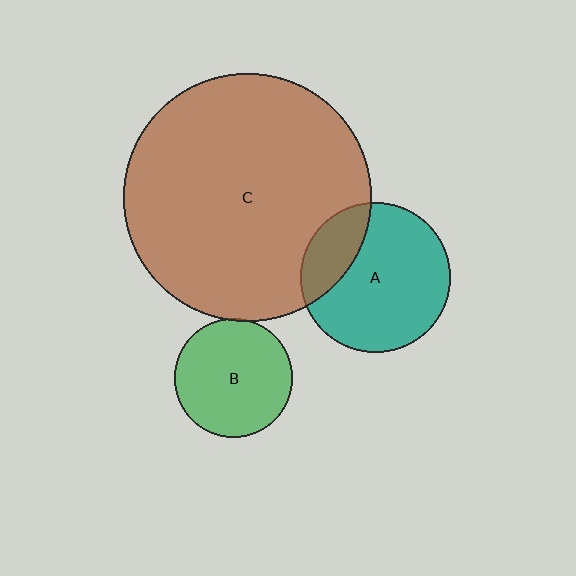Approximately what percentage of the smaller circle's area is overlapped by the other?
Approximately 25%.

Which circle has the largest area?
Circle C (brown).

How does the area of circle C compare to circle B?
Approximately 4.4 times.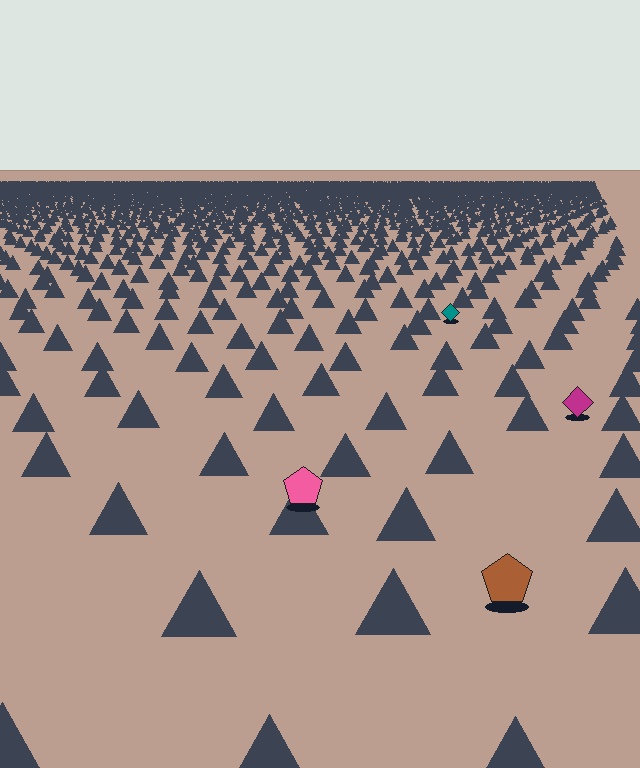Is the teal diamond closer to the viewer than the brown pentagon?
No. The brown pentagon is closer — you can tell from the texture gradient: the ground texture is coarser near it.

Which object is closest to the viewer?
The brown pentagon is closest. The texture marks near it are larger and more spread out.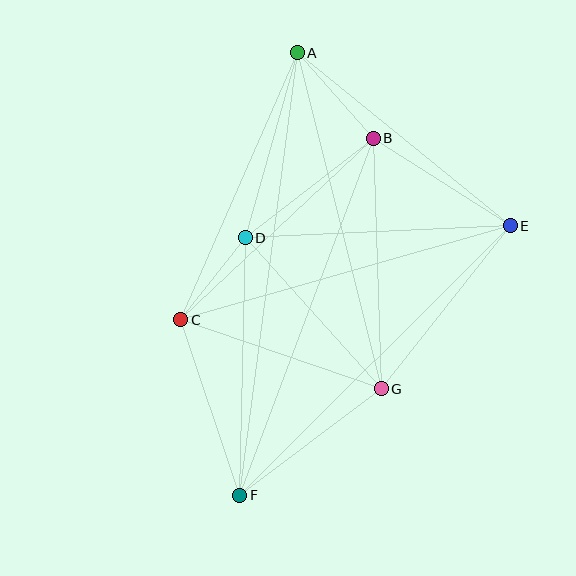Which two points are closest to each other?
Points C and D are closest to each other.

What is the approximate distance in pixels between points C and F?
The distance between C and F is approximately 185 pixels.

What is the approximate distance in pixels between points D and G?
The distance between D and G is approximately 203 pixels.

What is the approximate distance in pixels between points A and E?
The distance between A and E is approximately 274 pixels.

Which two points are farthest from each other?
Points A and F are farthest from each other.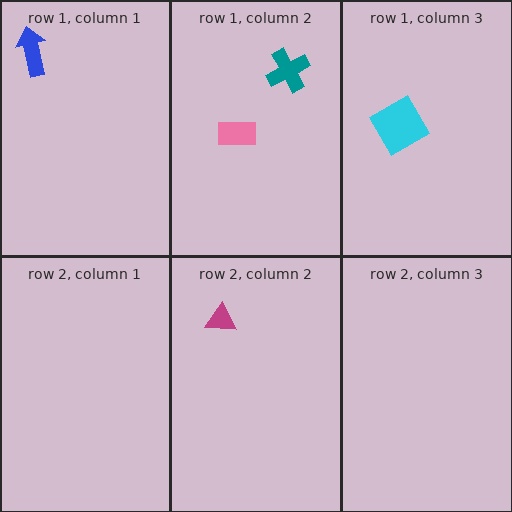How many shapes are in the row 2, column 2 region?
1.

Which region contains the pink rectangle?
The row 1, column 2 region.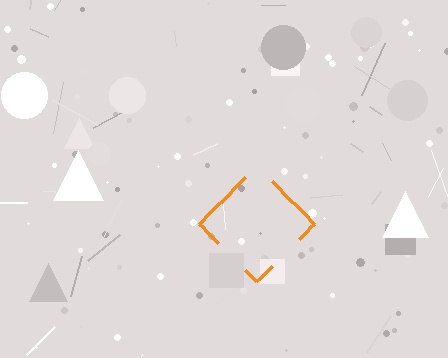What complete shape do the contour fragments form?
The contour fragments form a diamond.